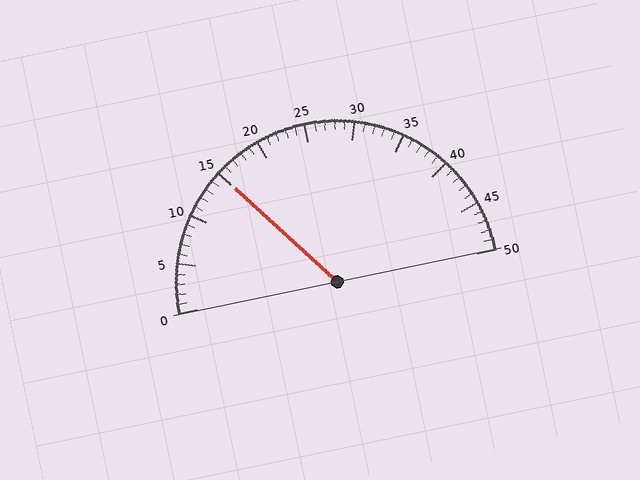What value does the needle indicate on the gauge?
The needle indicates approximately 15.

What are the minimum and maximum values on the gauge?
The gauge ranges from 0 to 50.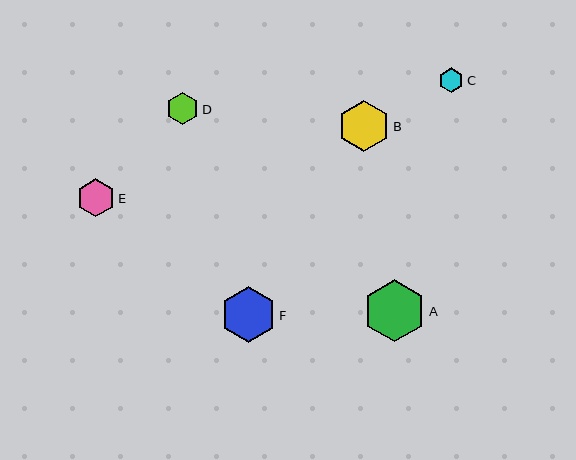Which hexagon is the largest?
Hexagon A is the largest with a size of approximately 62 pixels.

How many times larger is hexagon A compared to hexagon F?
Hexagon A is approximately 1.1 times the size of hexagon F.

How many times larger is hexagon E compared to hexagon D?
Hexagon E is approximately 1.2 times the size of hexagon D.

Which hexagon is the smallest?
Hexagon C is the smallest with a size of approximately 24 pixels.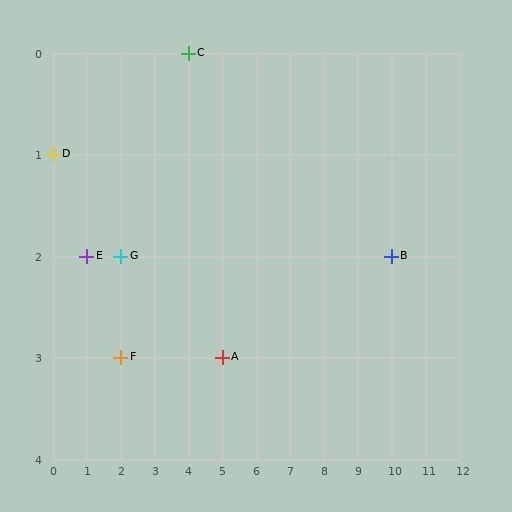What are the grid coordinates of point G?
Point G is at grid coordinates (2, 2).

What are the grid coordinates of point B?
Point B is at grid coordinates (10, 2).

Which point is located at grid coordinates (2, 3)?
Point F is at (2, 3).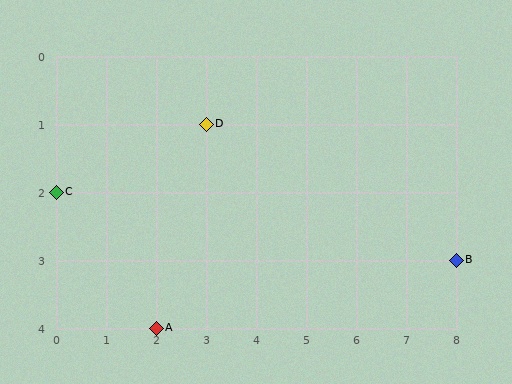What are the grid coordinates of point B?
Point B is at grid coordinates (8, 3).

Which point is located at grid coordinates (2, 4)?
Point A is at (2, 4).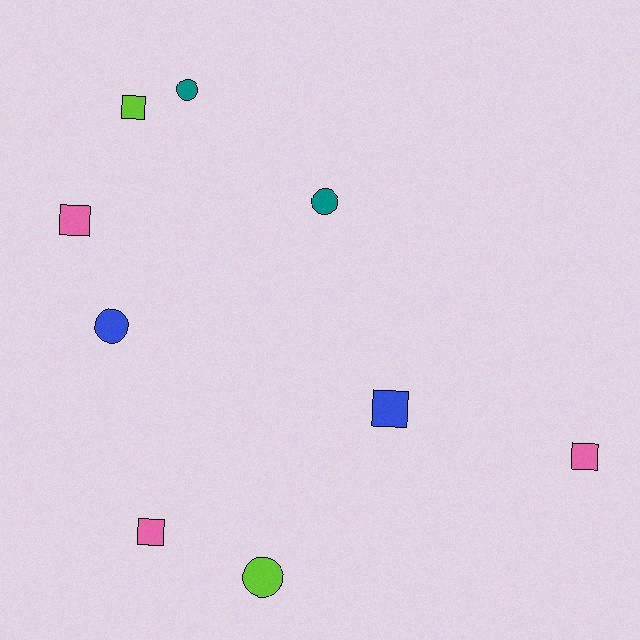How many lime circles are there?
There is 1 lime circle.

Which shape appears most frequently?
Square, with 5 objects.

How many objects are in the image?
There are 9 objects.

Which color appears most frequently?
Pink, with 3 objects.